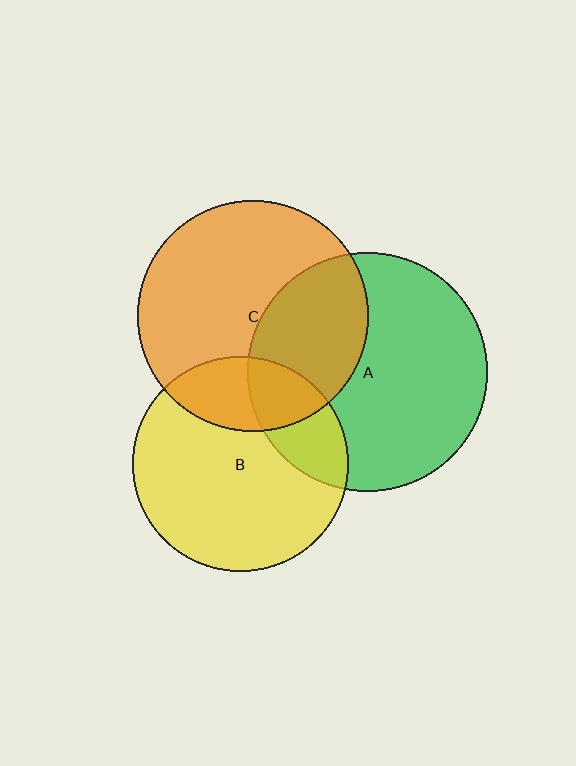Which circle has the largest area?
Circle A (green).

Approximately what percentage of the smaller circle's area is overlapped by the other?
Approximately 20%.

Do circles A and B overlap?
Yes.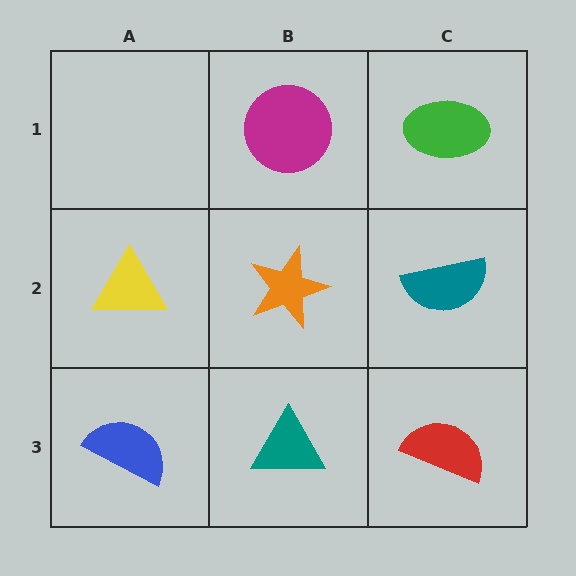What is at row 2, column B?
An orange star.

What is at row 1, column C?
A green ellipse.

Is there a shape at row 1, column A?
No, that cell is empty.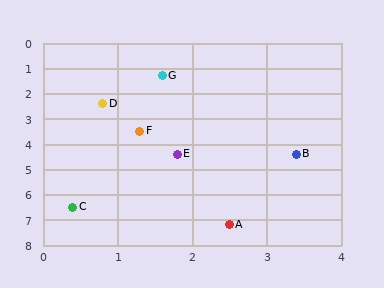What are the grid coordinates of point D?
Point D is at approximately (0.8, 2.4).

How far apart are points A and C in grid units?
Points A and C are about 2.2 grid units apart.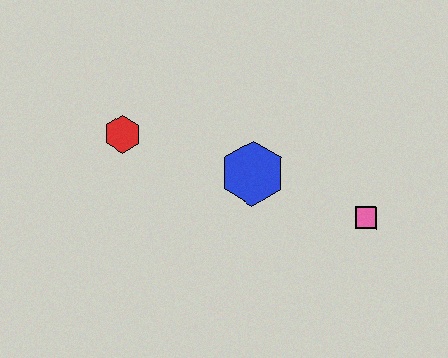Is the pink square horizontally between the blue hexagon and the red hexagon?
No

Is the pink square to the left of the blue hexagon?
No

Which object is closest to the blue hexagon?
The pink square is closest to the blue hexagon.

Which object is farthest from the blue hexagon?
The red hexagon is farthest from the blue hexagon.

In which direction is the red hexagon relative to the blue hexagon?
The red hexagon is to the left of the blue hexagon.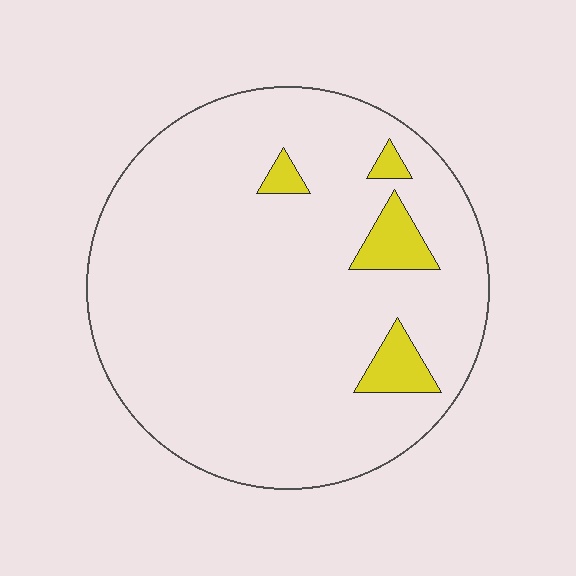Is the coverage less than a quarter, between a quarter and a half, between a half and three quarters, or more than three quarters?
Less than a quarter.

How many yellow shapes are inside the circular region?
4.